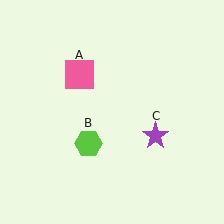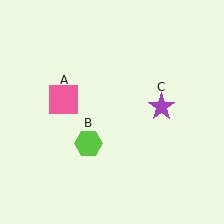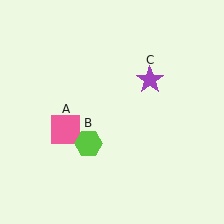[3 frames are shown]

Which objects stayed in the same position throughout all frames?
Lime hexagon (object B) remained stationary.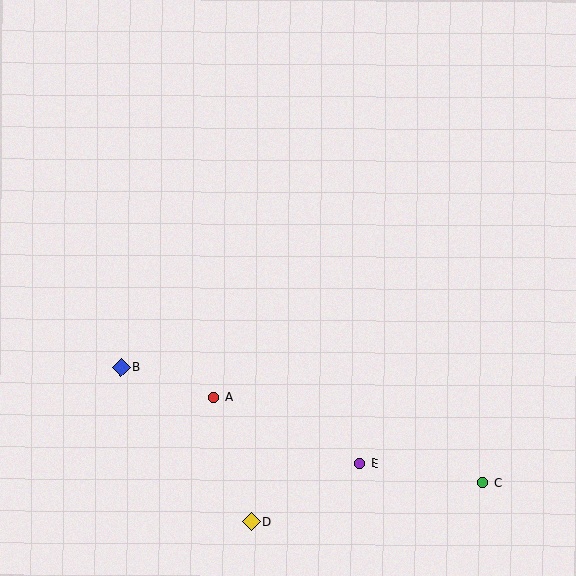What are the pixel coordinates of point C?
Point C is at (483, 483).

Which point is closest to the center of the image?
Point A at (214, 397) is closest to the center.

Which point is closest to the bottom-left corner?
Point B is closest to the bottom-left corner.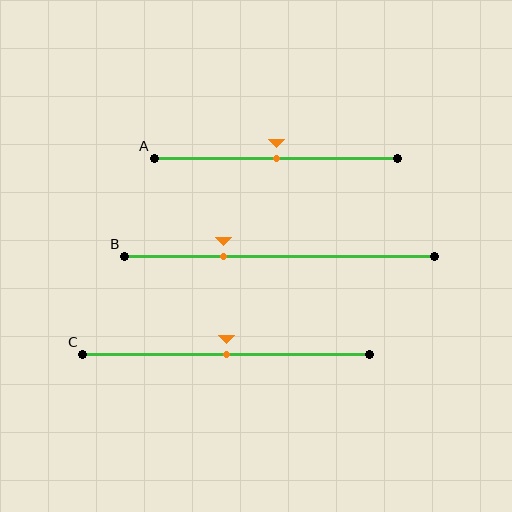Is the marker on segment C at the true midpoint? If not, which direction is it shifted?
Yes, the marker on segment C is at the true midpoint.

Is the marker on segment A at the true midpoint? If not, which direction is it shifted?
Yes, the marker on segment A is at the true midpoint.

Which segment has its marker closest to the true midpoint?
Segment A has its marker closest to the true midpoint.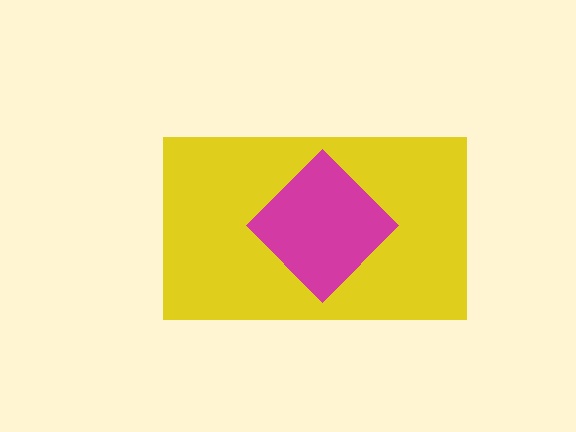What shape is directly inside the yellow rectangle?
The magenta diamond.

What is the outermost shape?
The yellow rectangle.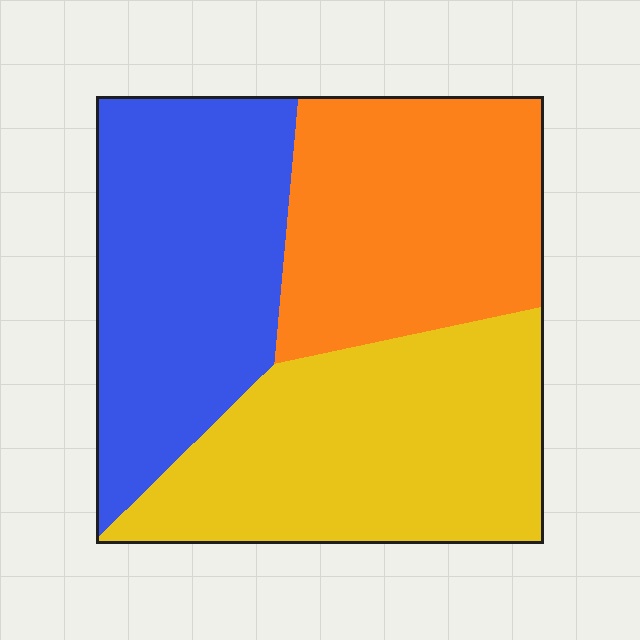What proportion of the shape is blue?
Blue takes up about one third (1/3) of the shape.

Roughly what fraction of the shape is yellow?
Yellow covers roughly 35% of the shape.